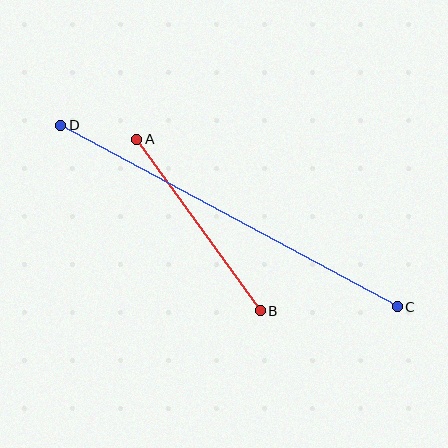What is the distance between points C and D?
The distance is approximately 382 pixels.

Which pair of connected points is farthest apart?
Points C and D are farthest apart.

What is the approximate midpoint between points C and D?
The midpoint is at approximately (229, 216) pixels.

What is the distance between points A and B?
The distance is approximately 211 pixels.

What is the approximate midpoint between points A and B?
The midpoint is at approximately (198, 225) pixels.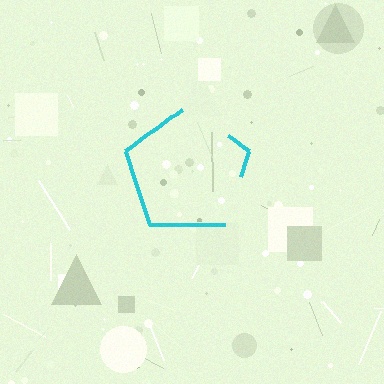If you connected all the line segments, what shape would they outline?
They would outline a pentagon.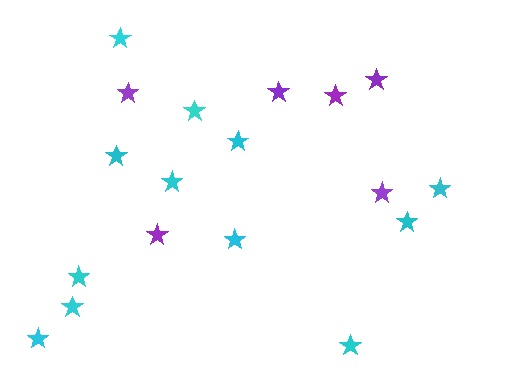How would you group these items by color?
There are 2 groups: one group of purple stars (6) and one group of cyan stars (12).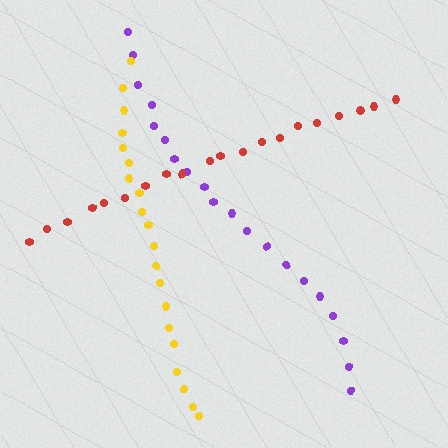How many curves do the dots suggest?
There are 3 distinct paths.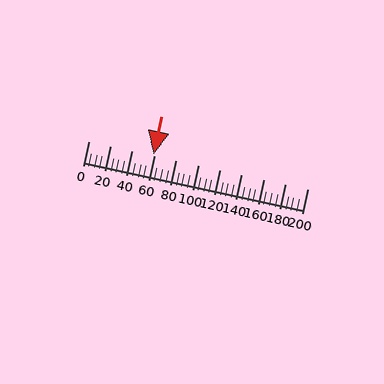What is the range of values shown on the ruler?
The ruler shows values from 0 to 200.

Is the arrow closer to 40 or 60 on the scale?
The arrow is closer to 60.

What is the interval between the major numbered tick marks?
The major tick marks are spaced 20 units apart.